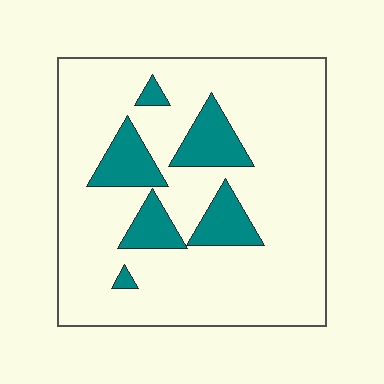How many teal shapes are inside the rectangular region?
6.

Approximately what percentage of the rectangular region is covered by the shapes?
Approximately 15%.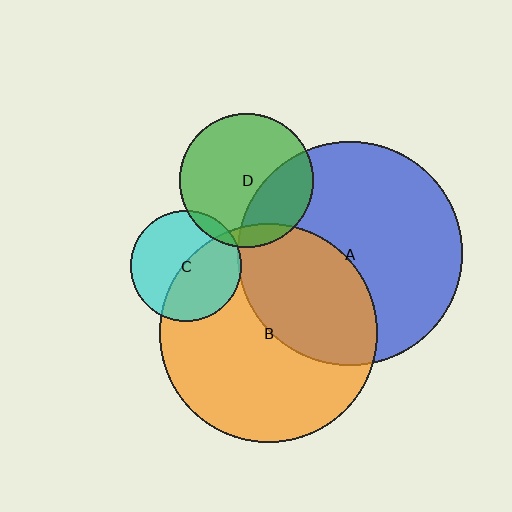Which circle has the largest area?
Circle A (blue).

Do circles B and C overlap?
Yes.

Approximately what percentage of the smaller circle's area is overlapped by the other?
Approximately 50%.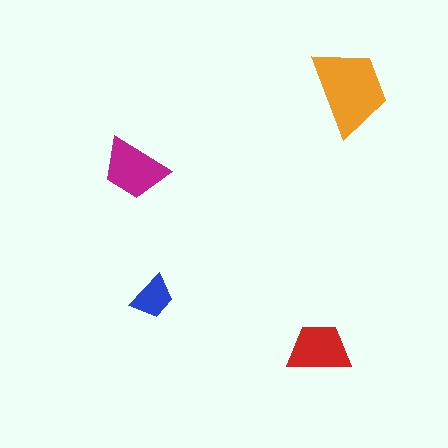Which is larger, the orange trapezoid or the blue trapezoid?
The orange one.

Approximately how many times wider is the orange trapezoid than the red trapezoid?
About 1.5 times wider.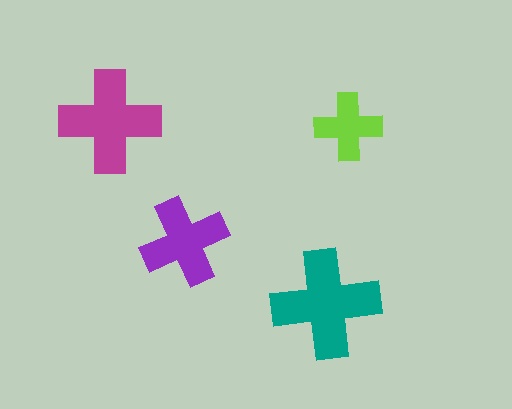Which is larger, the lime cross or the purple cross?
The purple one.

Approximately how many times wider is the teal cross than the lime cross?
About 1.5 times wider.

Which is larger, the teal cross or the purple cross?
The teal one.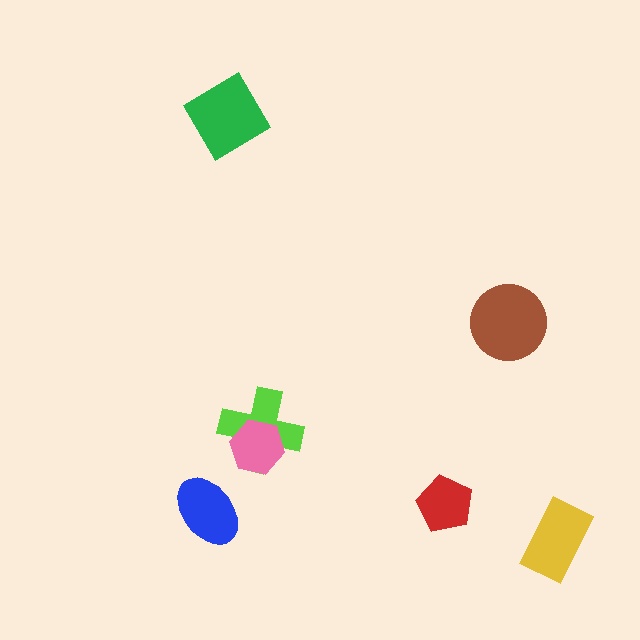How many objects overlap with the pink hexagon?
1 object overlaps with the pink hexagon.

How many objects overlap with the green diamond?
0 objects overlap with the green diamond.